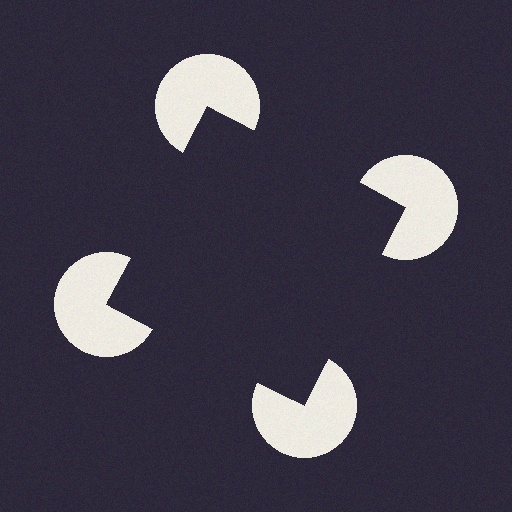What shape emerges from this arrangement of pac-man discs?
An illusory square — its edges are inferred from the aligned wedge cuts in the pac-man discs, not physically drawn.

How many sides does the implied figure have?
4 sides.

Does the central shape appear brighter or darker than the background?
It typically appears slightly darker than the background, even though no actual brightness change is drawn.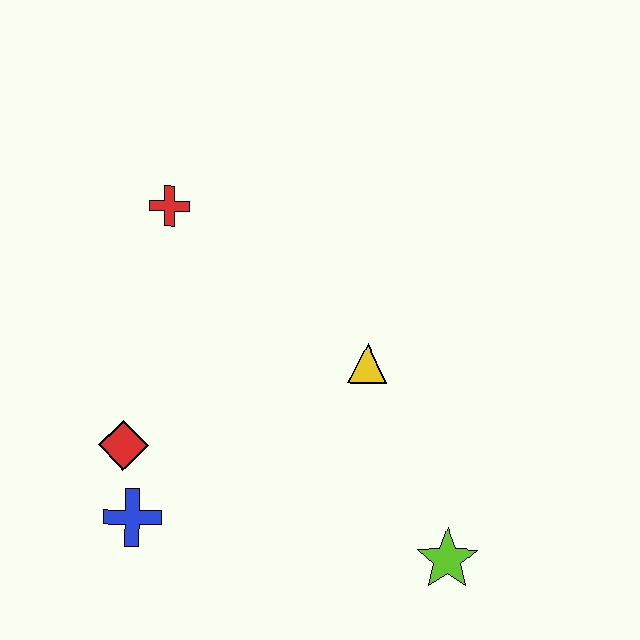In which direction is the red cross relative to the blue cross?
The red cross is above the blue cross.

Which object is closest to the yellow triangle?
The lime star is closest to the yellow triangle.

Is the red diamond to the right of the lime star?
No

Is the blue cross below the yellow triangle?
Yes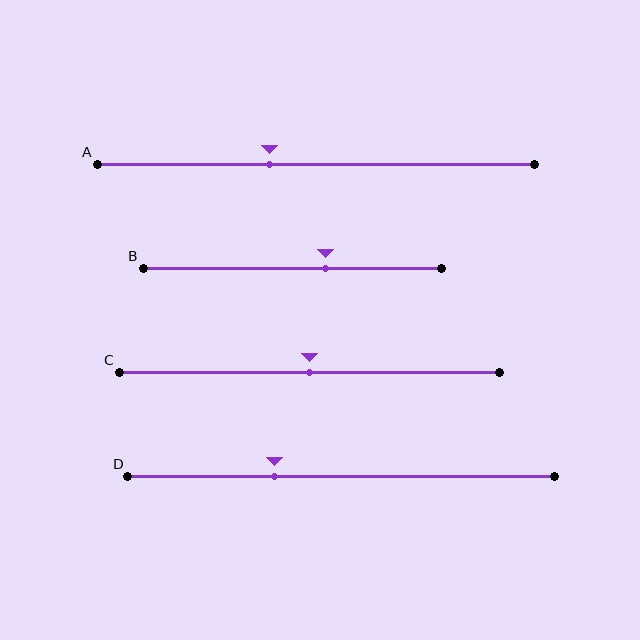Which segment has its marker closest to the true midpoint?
Segment C has its marker closest to the true midpoint.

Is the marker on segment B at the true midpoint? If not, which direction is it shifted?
No, the marker on segment B is shifted to the right by about 11% of the segment length.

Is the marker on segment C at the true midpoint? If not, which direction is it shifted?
Yes, the marker on segment C is at the true midpoint.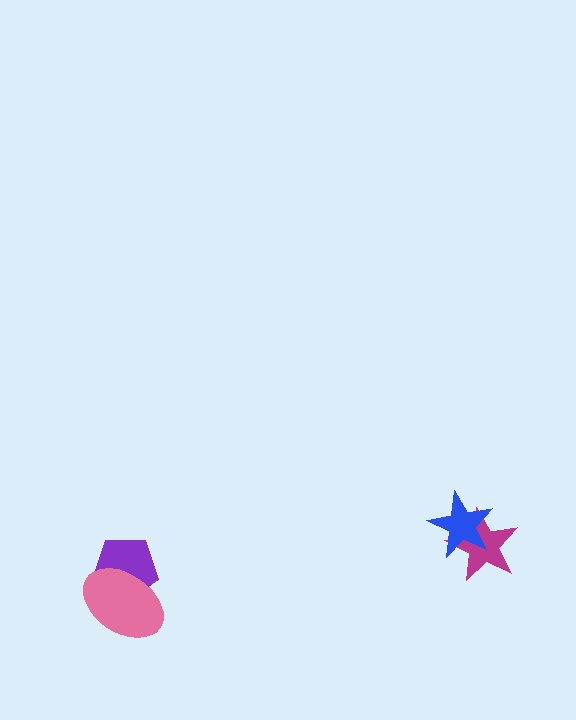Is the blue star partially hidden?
No, no other shape covers it.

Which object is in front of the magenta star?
The blue star is in front of the magenta star.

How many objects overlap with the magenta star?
1 object overlaps with the magenta star.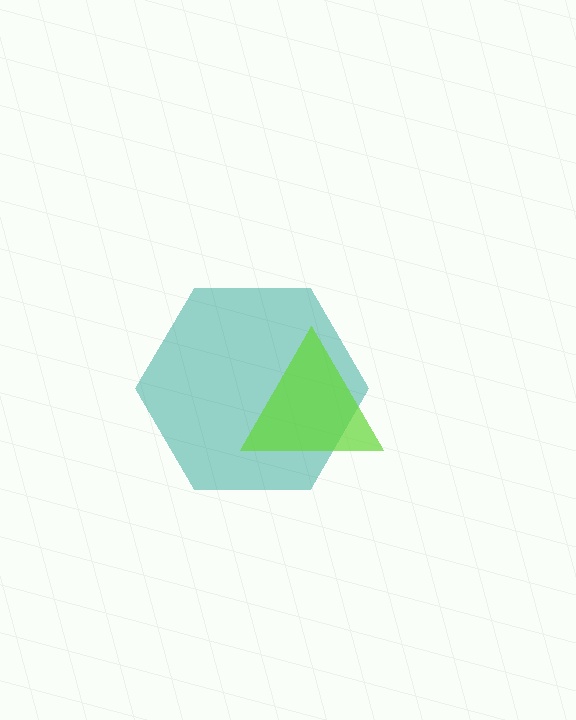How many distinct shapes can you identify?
There are 2 distinct shapes: a teal hexagon, a lime triangle.